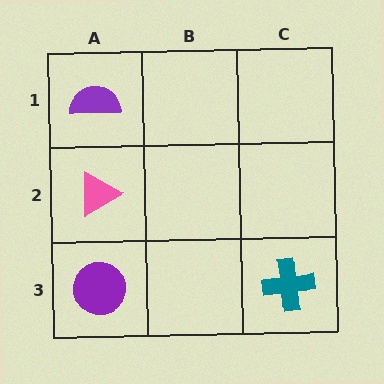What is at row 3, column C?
A teal cross.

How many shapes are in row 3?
2 shapes.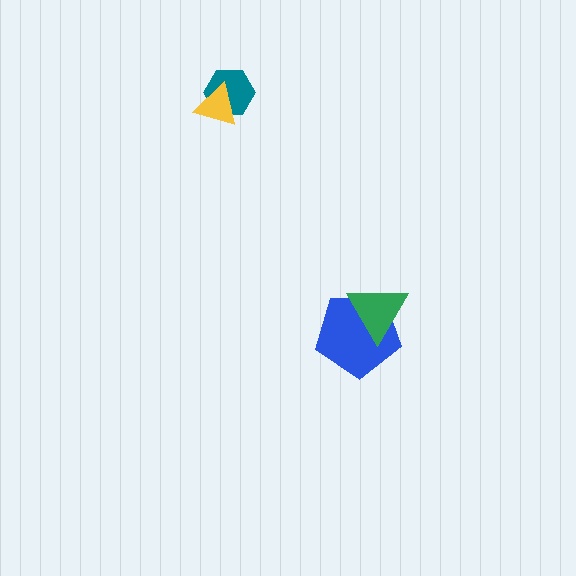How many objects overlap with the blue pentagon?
1 object overlaps with the blue pentagon.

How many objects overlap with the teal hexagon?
1 object overlaps with the teal hexagon.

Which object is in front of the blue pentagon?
The green triangle is in front of the blue pentagon.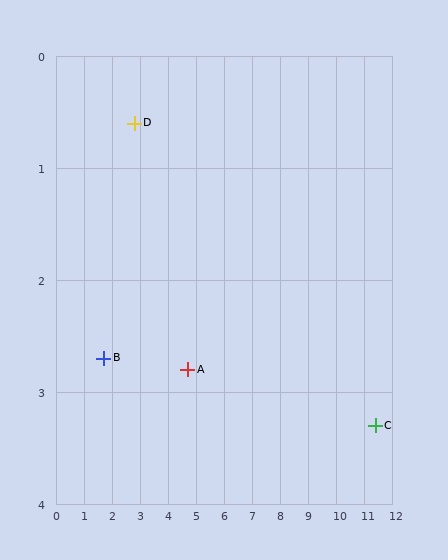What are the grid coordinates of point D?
Point D is at approximately (2.8, 0.6).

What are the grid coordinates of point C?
Point C is at approximately (11.4, 3.3).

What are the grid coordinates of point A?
Point A is at approximately (4.7, 2.8).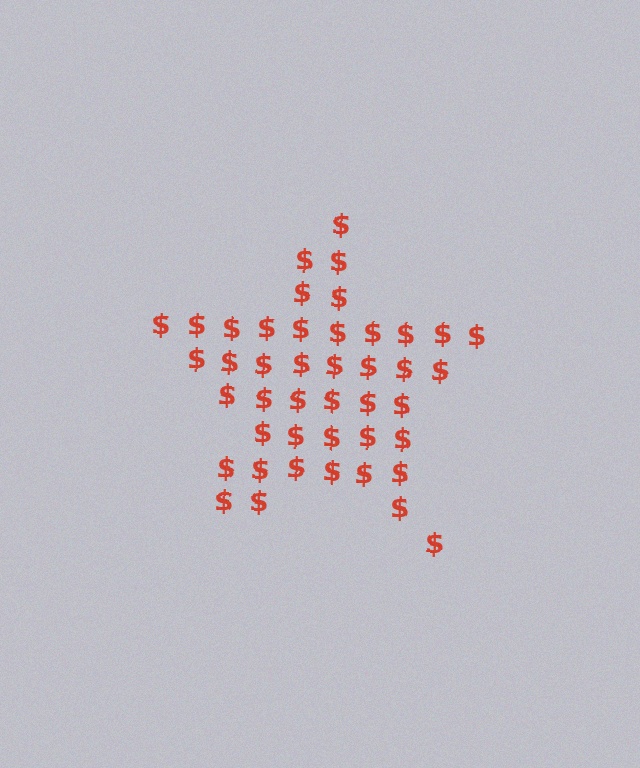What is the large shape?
The large shape is a star.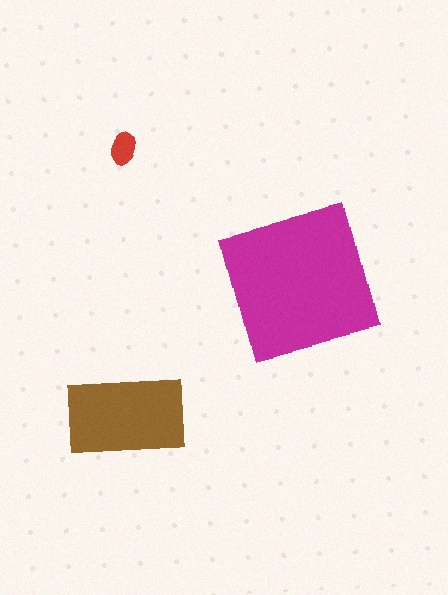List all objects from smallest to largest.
The red ellipse, the brown rectangle, the magenta square.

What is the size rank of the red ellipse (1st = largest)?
3rd.